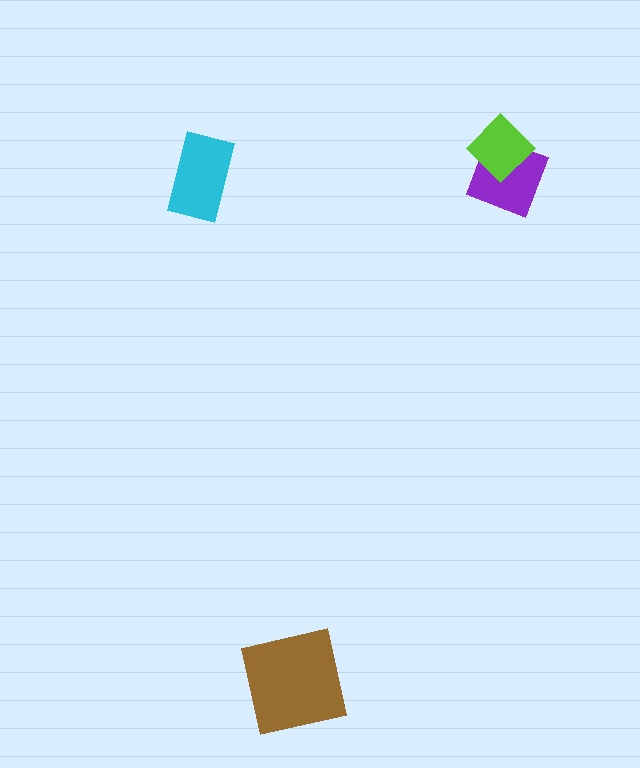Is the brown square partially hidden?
No, no other shape covers it.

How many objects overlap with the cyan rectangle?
0 objects overlap with the cyan rectangle.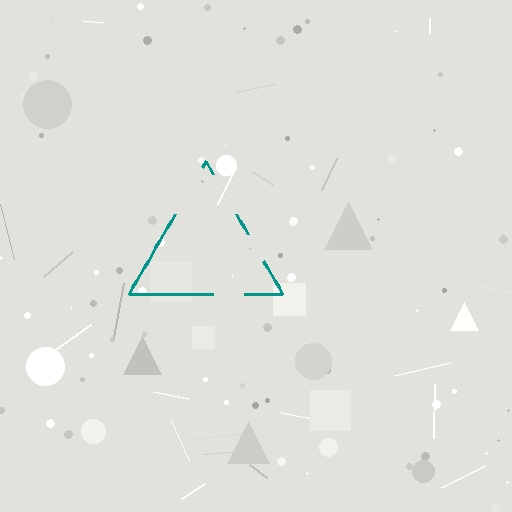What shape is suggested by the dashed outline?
The dashed outline suggests a triangle.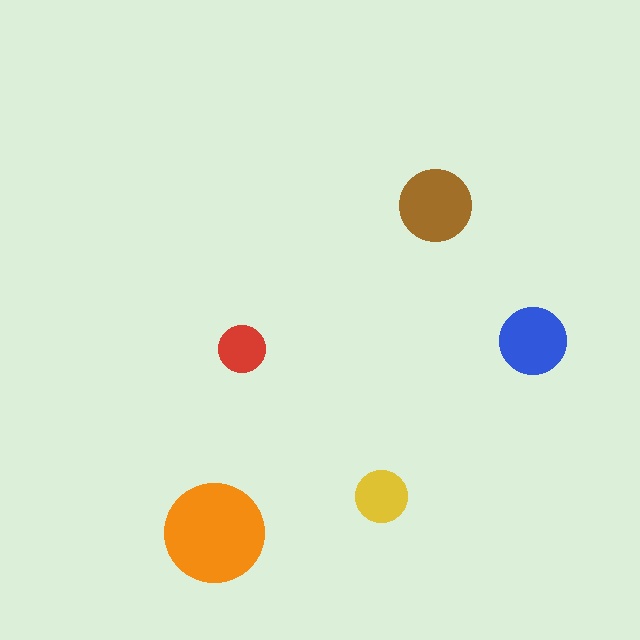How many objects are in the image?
There are 5 objects in the image.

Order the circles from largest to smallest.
the orange one, the brown one, the blue one, the yellow one, the red one.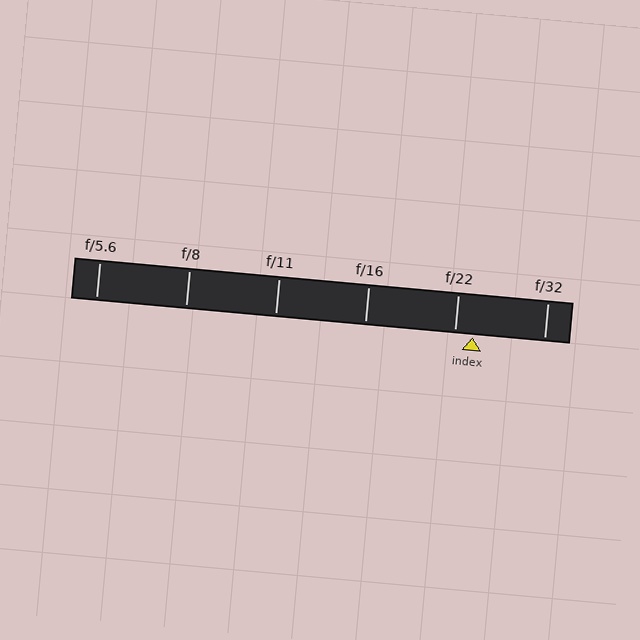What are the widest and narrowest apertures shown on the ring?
The widest aperture shown is f/5.6 and the narrowest is f/32.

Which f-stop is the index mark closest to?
The index mark is closest to f/22.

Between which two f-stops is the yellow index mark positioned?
The index mark is between f/22 and f/32.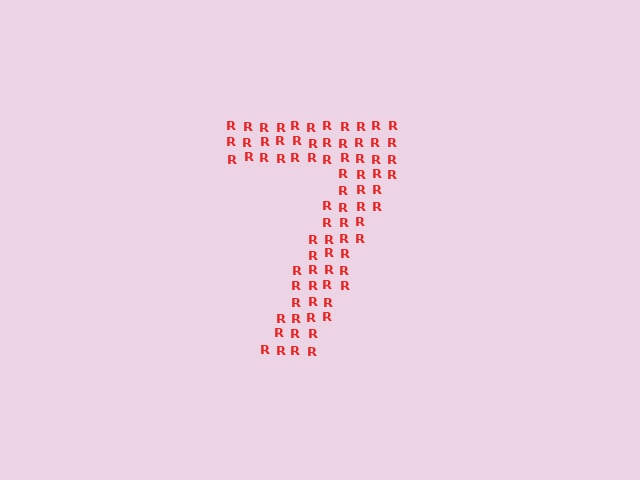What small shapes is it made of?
It is made of small letter R's.